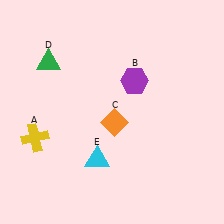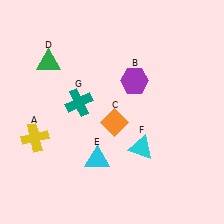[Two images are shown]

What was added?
A cyan triangle (F), a teal cross (G) were added in Image 2.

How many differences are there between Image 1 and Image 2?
There are 2 differences between the two images.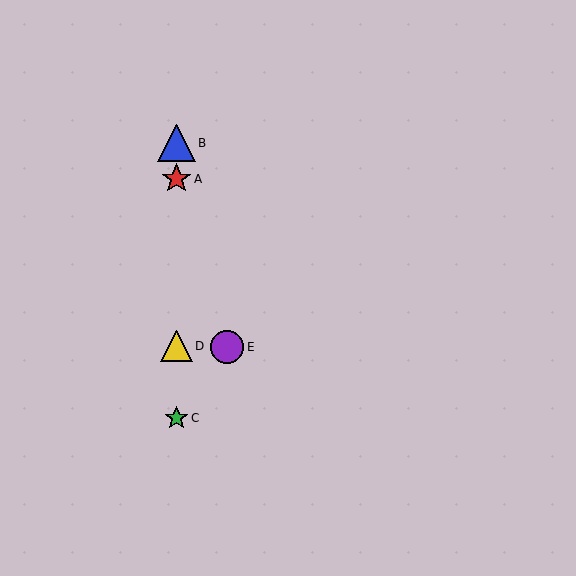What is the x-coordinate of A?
Object A is at x≈176.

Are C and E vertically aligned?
No, C is at x≈176 and E is at x≈227.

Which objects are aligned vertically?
Objects A, B, C, D are aligned vertically.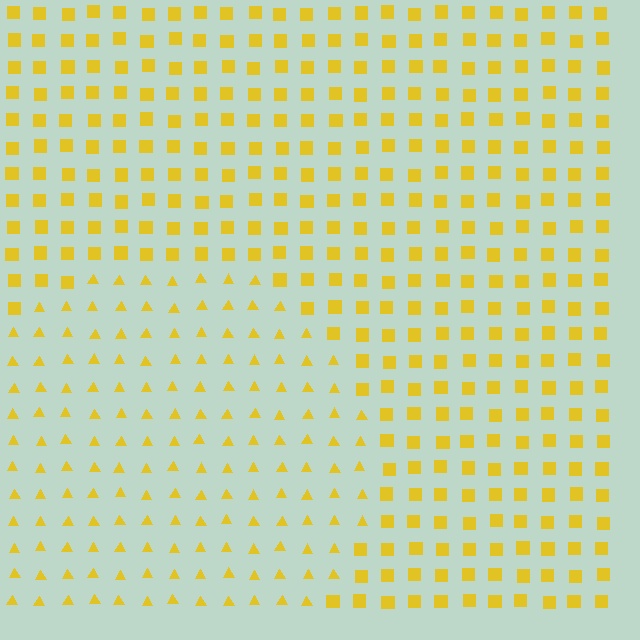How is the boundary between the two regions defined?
The boundary is defined by a change in element shape: triangles inside vs. squares outside. All elements share the same color and spacing.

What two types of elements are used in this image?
The image uses triangles inside the circle region and squares outside it.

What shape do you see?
I see a circle.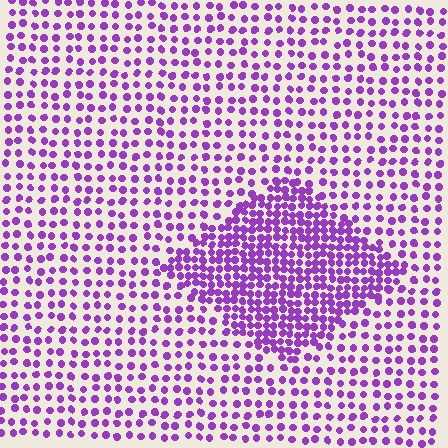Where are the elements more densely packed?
The elements are more densely packed inside the diamond boundary.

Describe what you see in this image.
The image contains small purple elements arranged at two different densities. A diamond-shaped region is visible where the elements are more densely packed than the surrounding area.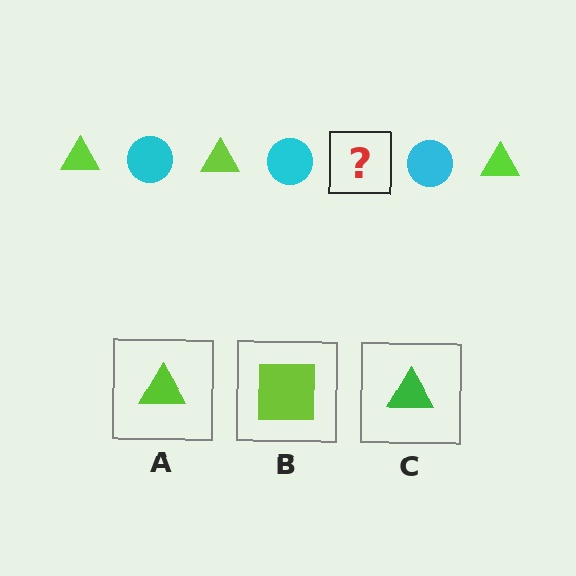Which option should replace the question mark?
Option A.